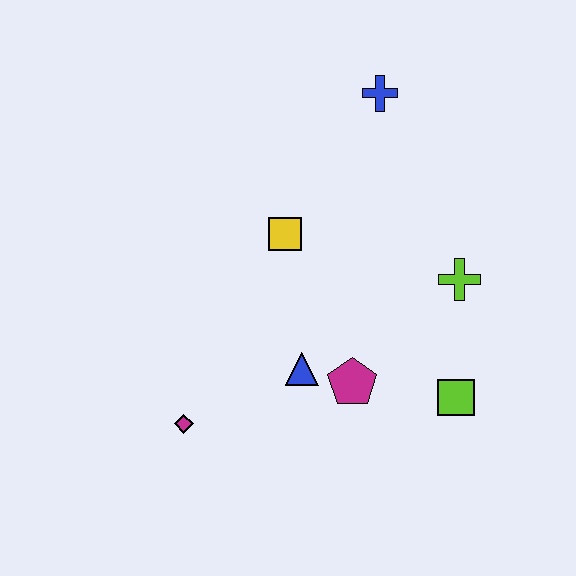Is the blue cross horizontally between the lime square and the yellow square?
Yes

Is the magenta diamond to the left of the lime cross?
Yes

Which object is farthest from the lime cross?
The magenta diamond is farthest from the lime cross.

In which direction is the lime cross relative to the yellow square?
The lime cross is to the right of the yellow square.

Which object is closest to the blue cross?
The yellow square is closest to the blue cross.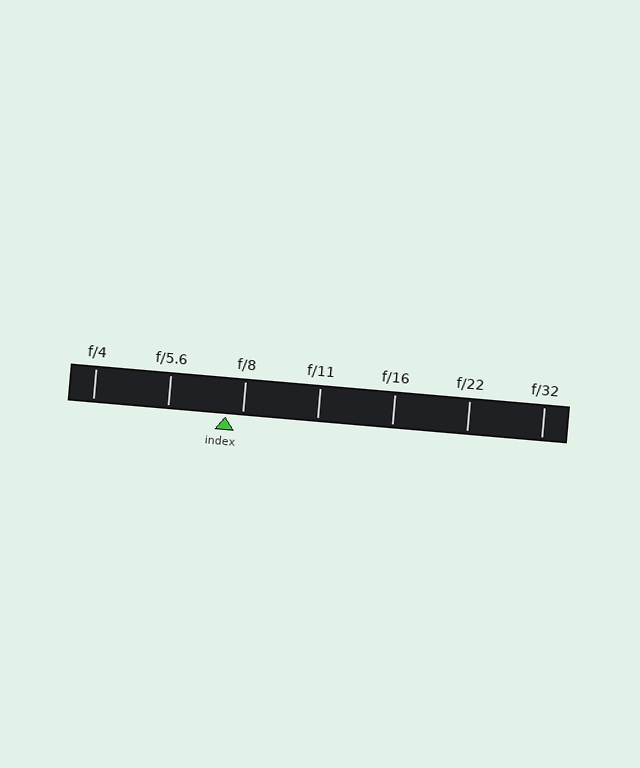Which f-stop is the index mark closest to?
The index mark is closest to f/8.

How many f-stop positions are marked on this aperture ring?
There are 7 f-stop positions marked.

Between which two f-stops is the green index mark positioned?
The index mark is between f/5.6 and f/8.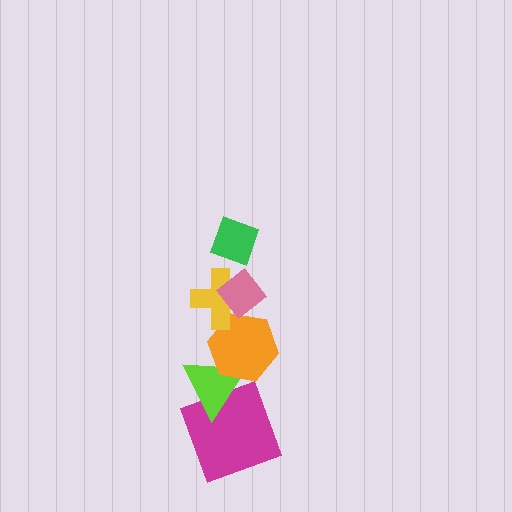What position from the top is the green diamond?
The green diamond is 1st from the top.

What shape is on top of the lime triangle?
The orange hexagon is on top of the lime triangle.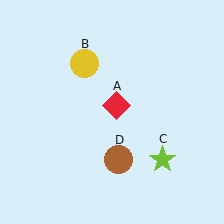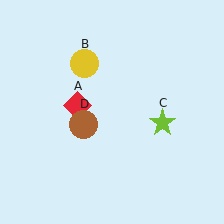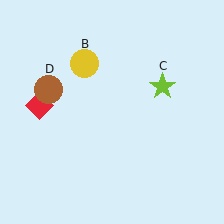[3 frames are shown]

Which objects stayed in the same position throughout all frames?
Yellow circle (object B) remained stationary.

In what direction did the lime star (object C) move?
The lime star (object C) moved up.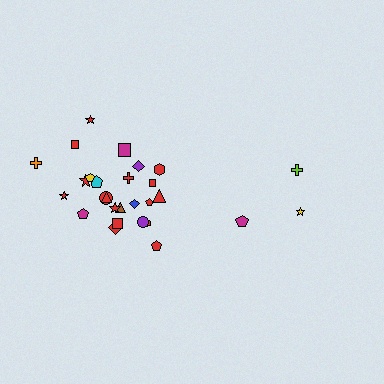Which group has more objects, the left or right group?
The left group.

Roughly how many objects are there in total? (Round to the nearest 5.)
Roughly 30 objects in total.